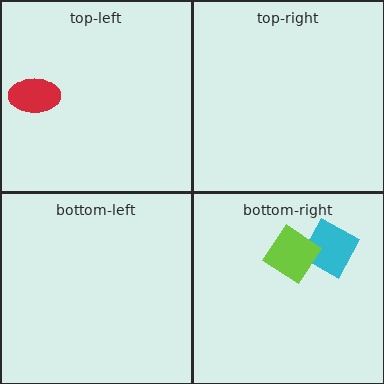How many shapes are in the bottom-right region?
2.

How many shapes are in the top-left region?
1.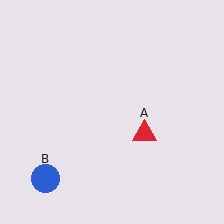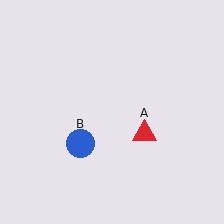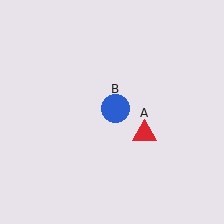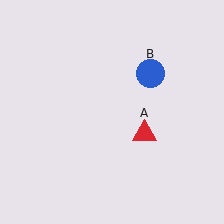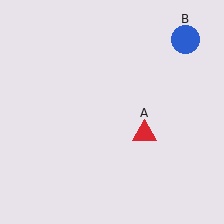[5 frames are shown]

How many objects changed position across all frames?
1 object changed position: blue circle (object B).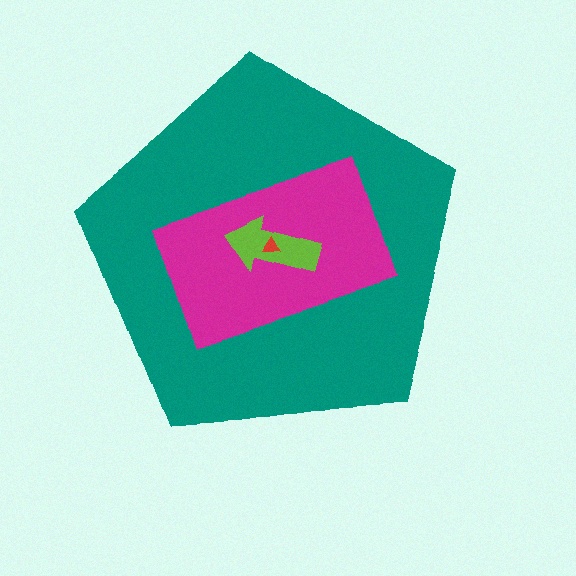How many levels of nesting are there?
4.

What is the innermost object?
The red triangle.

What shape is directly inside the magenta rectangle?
The lime arrow.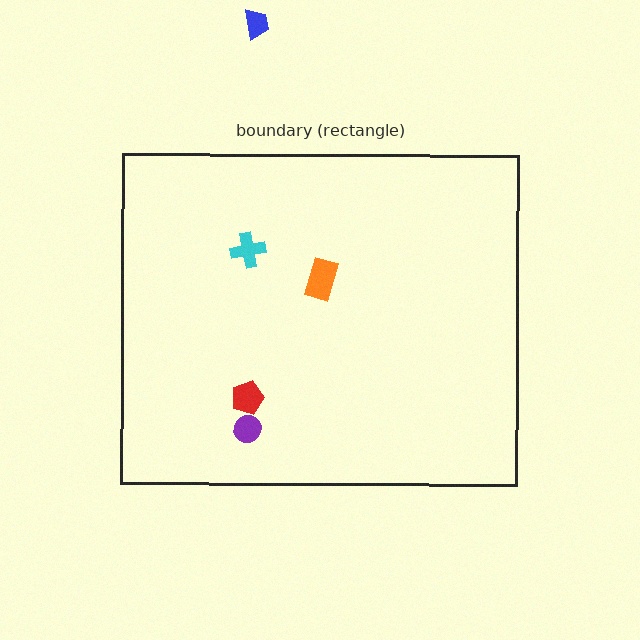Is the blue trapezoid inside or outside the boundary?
Outside.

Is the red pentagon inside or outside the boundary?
Inside.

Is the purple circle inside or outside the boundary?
Inside.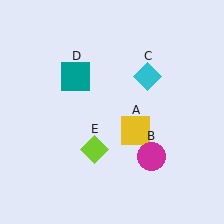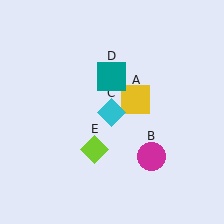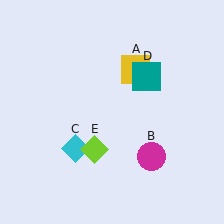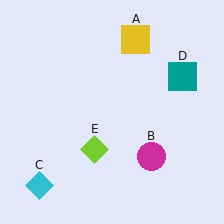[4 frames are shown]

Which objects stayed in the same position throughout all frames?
Magenta circle (object B) and lime diamond (object E) remained stationary.